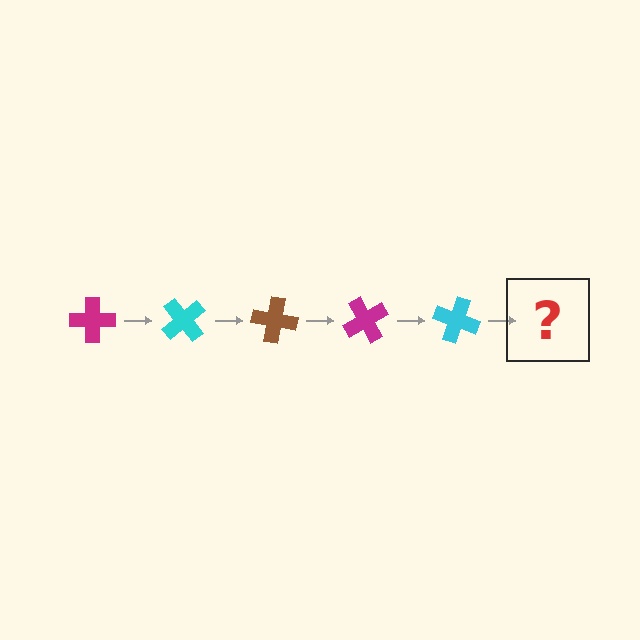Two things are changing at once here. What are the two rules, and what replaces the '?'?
The two rules are that it rotates 50 degrees each step and the color cycles through magenta, cyan, and brown. The '?' should be a brown cross, rotated 250 degrees from the start.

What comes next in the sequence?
The next element should be a brown cross, rotated 250 degrees from the start.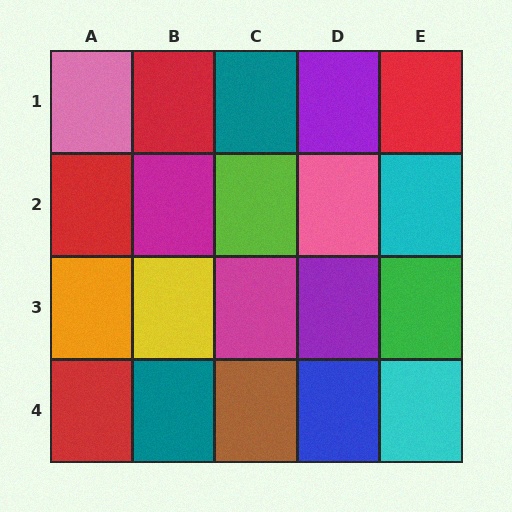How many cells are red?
4 cells are red.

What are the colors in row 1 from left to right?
Pink, red, teal, purple, red.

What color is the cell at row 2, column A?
Red.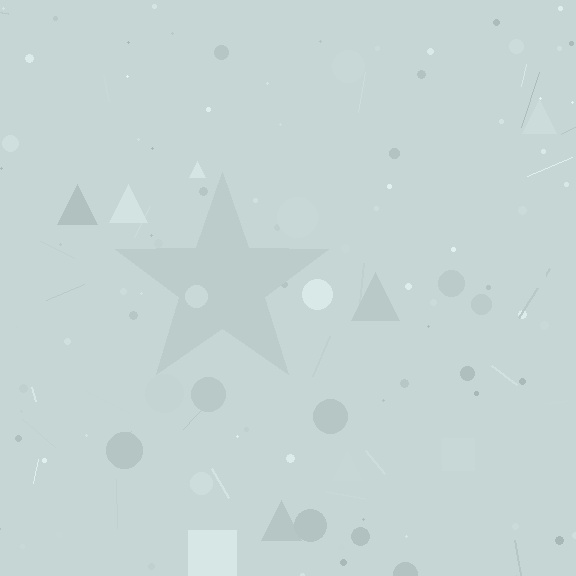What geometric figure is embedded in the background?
A star is embedded in the background.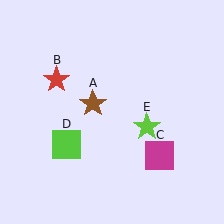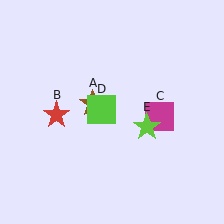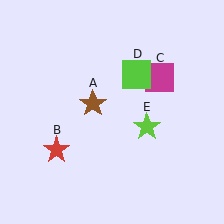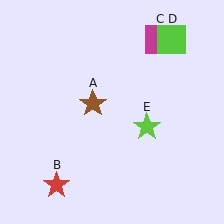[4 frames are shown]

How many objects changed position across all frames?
3 objects changed position: red star (object B), magenta square (object C), lime square (object D).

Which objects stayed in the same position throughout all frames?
Brown star (object A) and lime star (object E) remained stationary.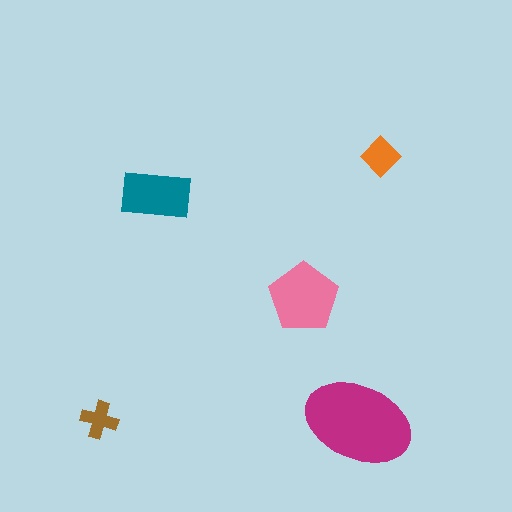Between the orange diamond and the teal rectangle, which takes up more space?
The teal rectangle.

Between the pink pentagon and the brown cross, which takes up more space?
The pink pentagon.